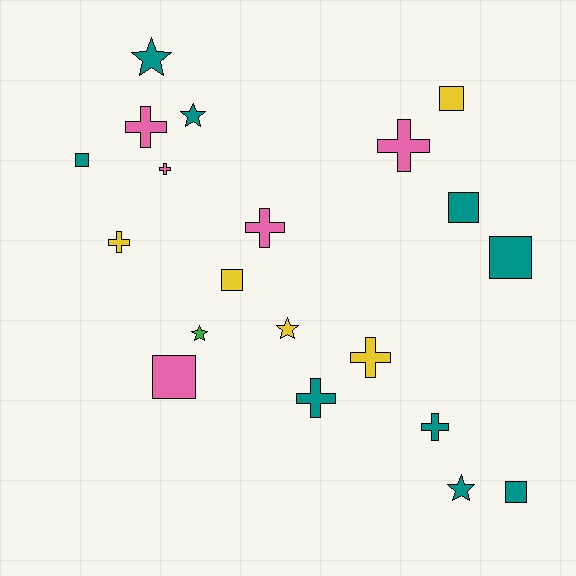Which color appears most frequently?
Teal, with 9 objects.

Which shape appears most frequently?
Cross, with 8 objects.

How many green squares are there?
There are no green squares.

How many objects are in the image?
There are 20 objects.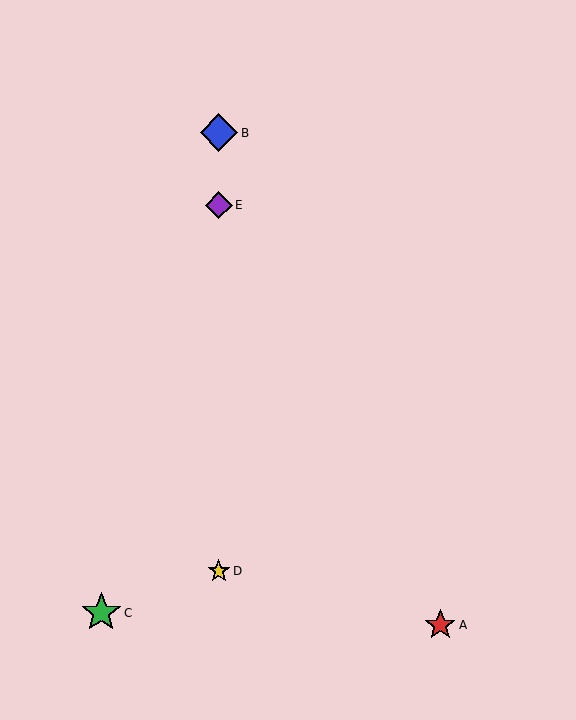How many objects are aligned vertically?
3 objects (B, D, E) are aligned vertically.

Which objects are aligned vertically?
Objects B, D, E are aligned vertically.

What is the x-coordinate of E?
Object E is at x≈219.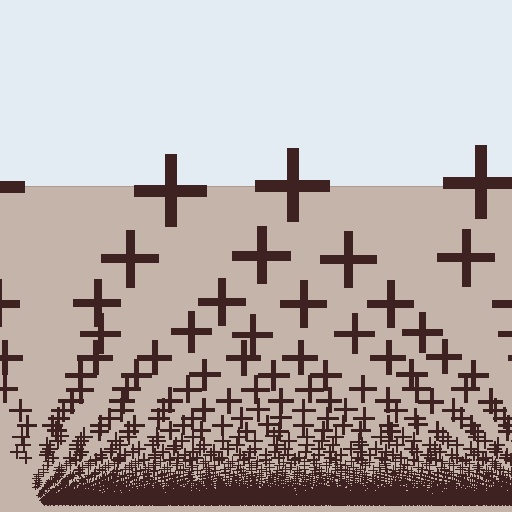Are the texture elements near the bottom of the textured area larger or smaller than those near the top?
Smaller. The gradient is inverted — elements near the bottom are smaller and denser.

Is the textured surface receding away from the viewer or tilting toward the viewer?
The surface appears to tilt toward the viewer. Texture elements get larger and sparser toward the top.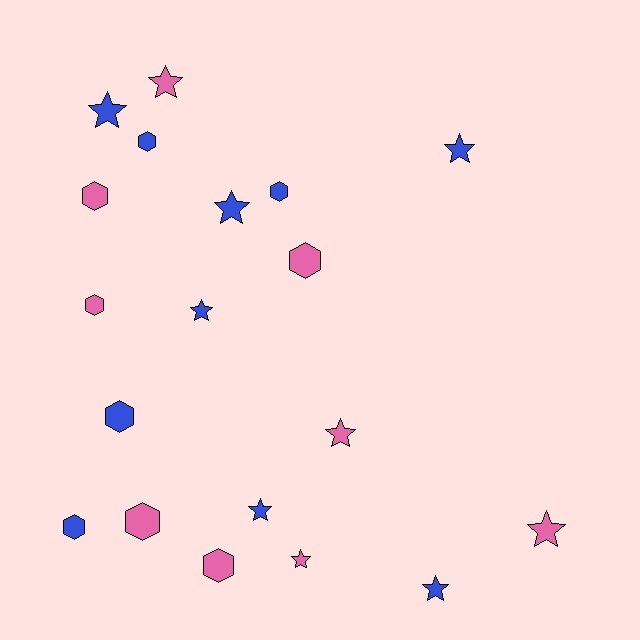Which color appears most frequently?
Blue, with 10 objects.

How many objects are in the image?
There are 19 objects.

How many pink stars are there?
There are 4 pink stars.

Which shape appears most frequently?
Star, with 10 objects.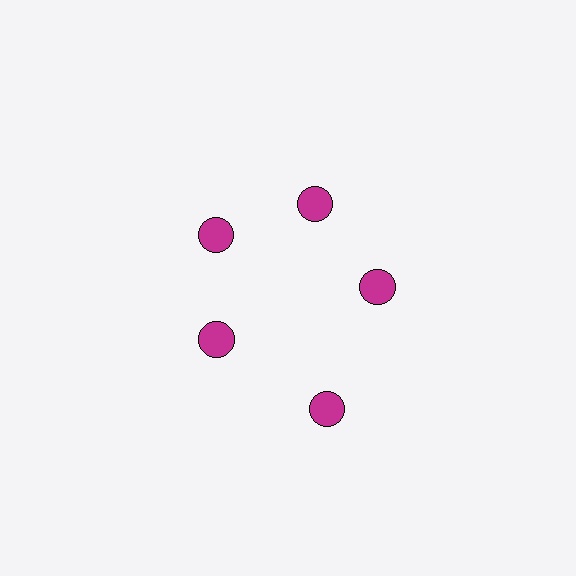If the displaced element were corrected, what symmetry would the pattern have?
It would have 5-fold rotational symmetry — the pattern would map onto itself every 72 degrees.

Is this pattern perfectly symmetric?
No. The 5 magenta circles are arranged in a ring, but one element near the 5 o'clock position is pushed outward from the center, breaking the 5-fold rotational symmetry.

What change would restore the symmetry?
The symmetry would be restored by moving it inward, back onto the ring so that all 5 circles sit at equal angles and equal distance from the center.